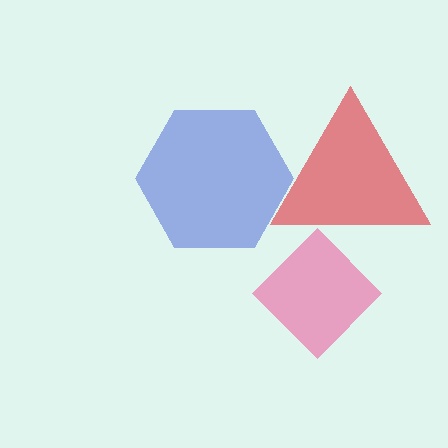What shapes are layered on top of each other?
The layered shapes are: a red triangle, a blue hexagon, a pink diamond.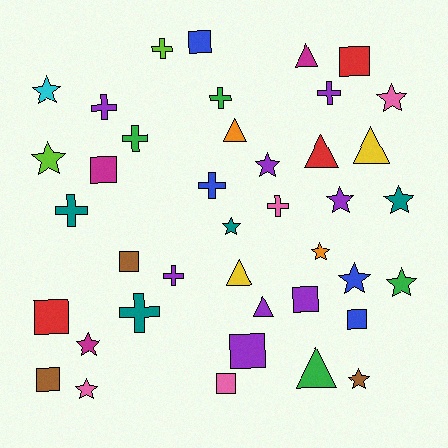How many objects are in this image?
There are 40 objects.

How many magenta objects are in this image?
There are 3 magenta objects.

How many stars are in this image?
There are 13 stars.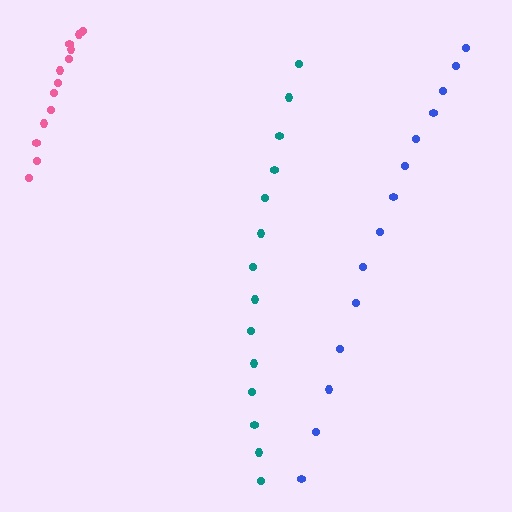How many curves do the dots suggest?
There are 3 distinct paths.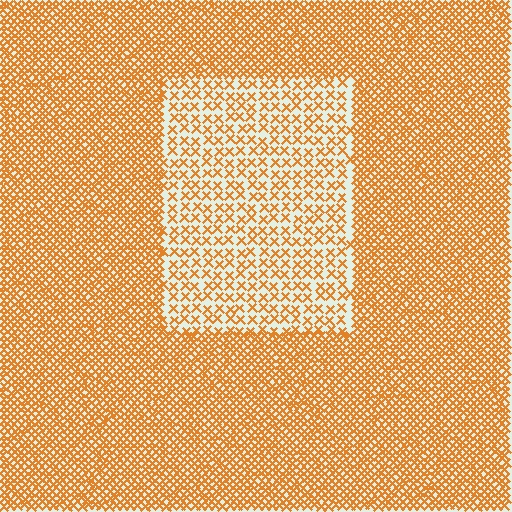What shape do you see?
I see a rectangle.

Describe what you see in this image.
The image contains small orange elements arranged at two different densities. A rectangle-shaped region is visible where the elements are less densely packed than the surrounding area.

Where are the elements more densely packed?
The elements are more densely packed outside the rectangle boundary.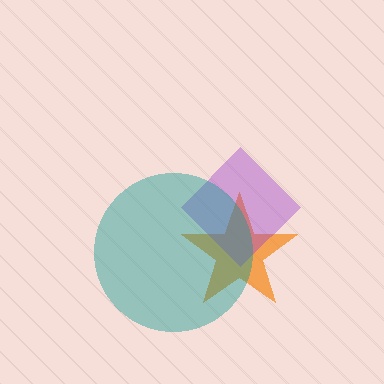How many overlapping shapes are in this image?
There are 3 overlapping shapes in the image.